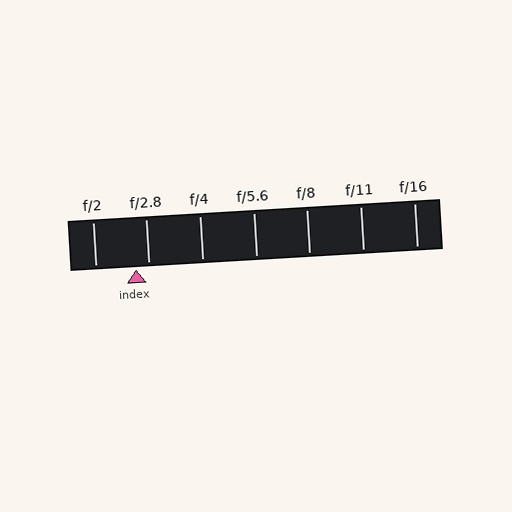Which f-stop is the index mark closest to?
The index mark is closest to f/2.8.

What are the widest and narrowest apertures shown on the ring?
The widest aperture shown is f/2 and the narrowest is f/16.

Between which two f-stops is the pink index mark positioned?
The index mark is between f/2 and f/2.8.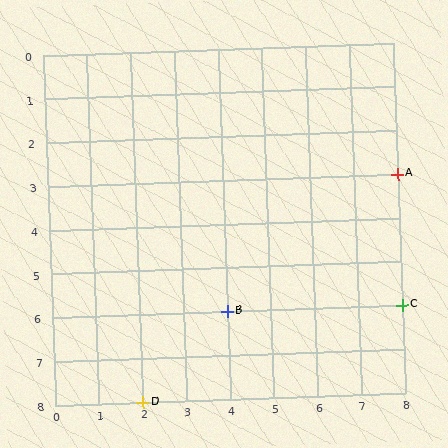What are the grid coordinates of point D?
Point D is at grid coordinates (2, 8).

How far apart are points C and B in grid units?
Points C and B are 4 columns apart.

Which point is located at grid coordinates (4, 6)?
Point B is at (4, 6).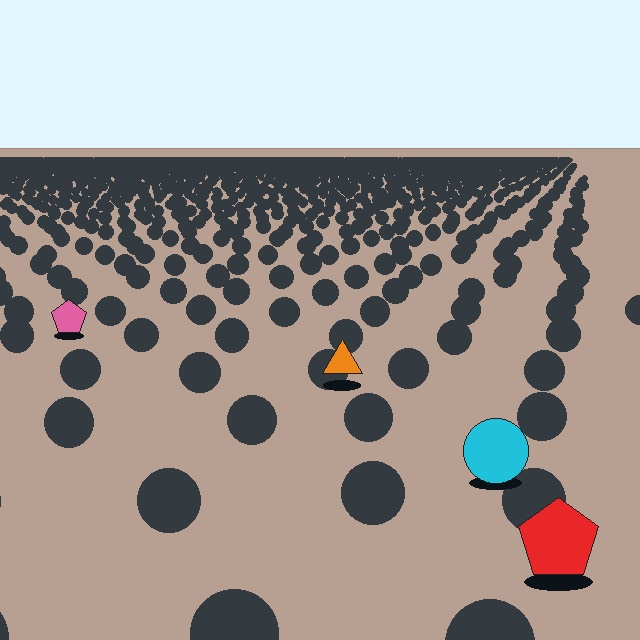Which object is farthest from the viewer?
The pink pentagon is farthest from the viewer. It appears smaller and the ground texture around it is denser.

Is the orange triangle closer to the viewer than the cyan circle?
No. The cyan circle is closer — you can tell from the texture gradient: the ground texture is coarser near it.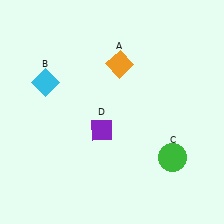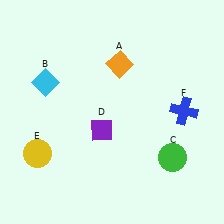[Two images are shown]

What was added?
A yellow circle (E), a blue cross (F) were added in Image 2.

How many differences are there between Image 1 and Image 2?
There are 2 differences between the two images.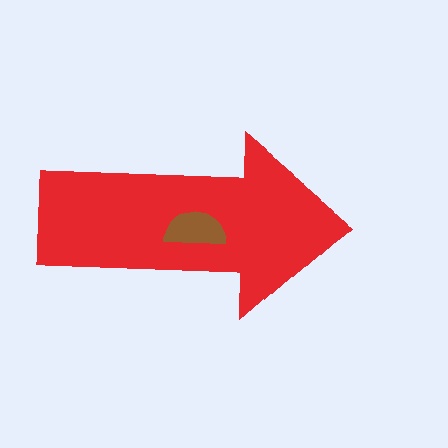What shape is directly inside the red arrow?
The brown semicircle.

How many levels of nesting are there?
2.